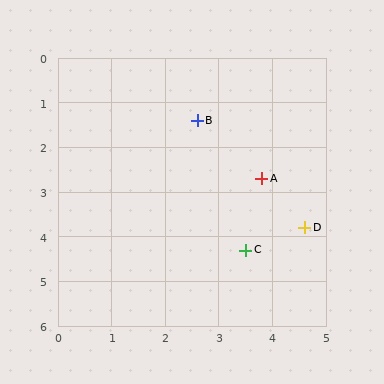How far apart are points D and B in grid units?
Points D and B are about 3.1 grid units apart.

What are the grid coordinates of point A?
Point A is at approximately (3.8, 2.7).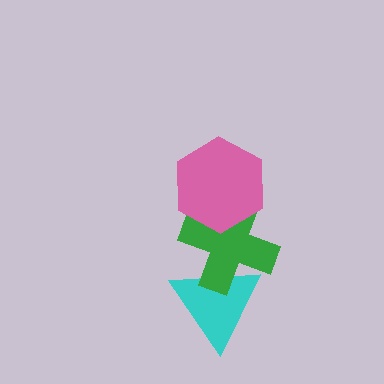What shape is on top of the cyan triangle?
The green cross is on top of the cyan triangle.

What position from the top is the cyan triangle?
The cyan triangle is 3rd from the top.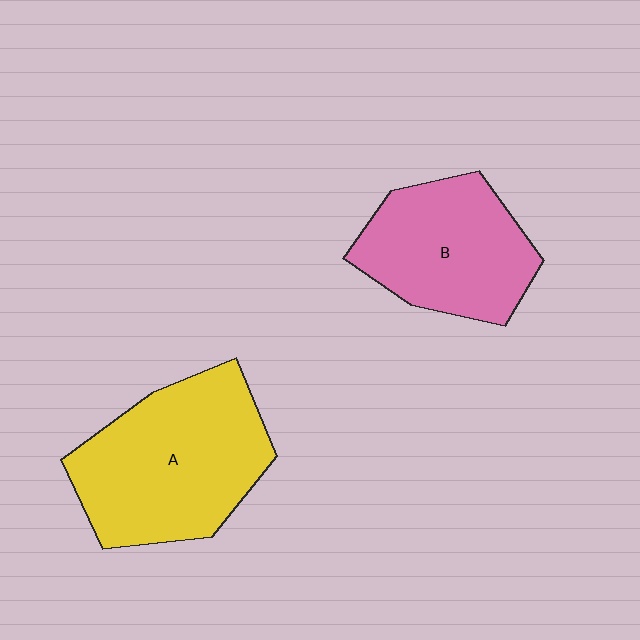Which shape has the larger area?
Shape A (yellow).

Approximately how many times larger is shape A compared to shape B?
Approximately 1.3 times.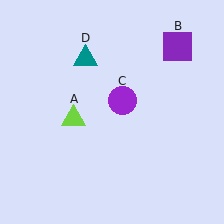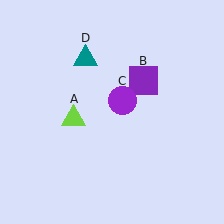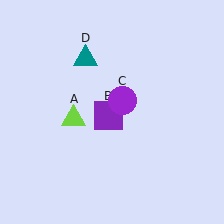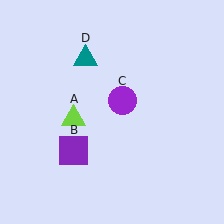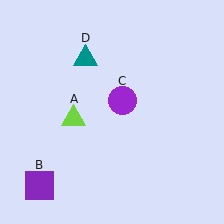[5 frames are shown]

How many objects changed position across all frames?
1 object changed position: purple square (object B).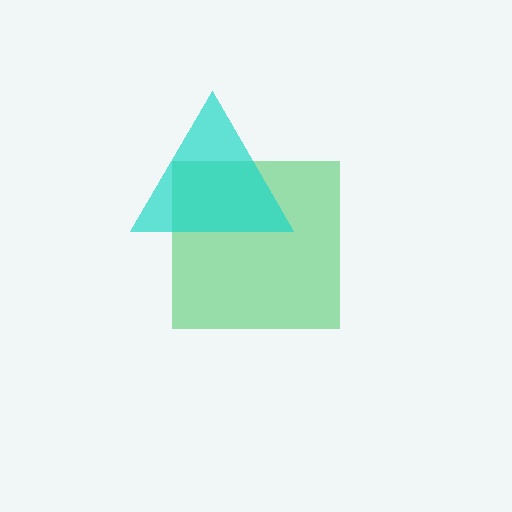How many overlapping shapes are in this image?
There are 2 overlapping shapes in the image.